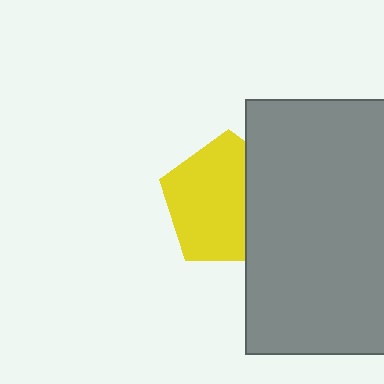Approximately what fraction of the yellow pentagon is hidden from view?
Roughly 33% of the yellow pentagon is hidden behind the gray rectangle.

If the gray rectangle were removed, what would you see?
You would see the complete yellow pentagon.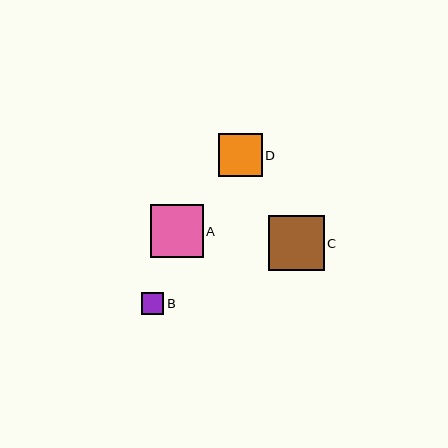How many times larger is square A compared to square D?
Square A is approximately 1.2 times the size of square D.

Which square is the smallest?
Square B is the smallest with a size of approximately 22 pixels.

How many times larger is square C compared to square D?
Square C is approximately 1.3 times the size of square D.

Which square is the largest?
Square C is the largest with a size of approximately 55 pixels.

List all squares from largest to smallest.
From largest to smallest: C, A, D, B.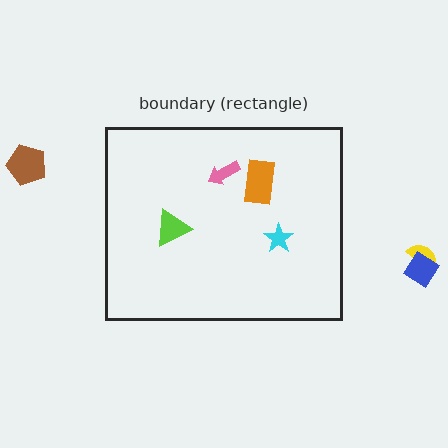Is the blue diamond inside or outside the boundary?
Outside.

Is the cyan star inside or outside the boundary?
Inside.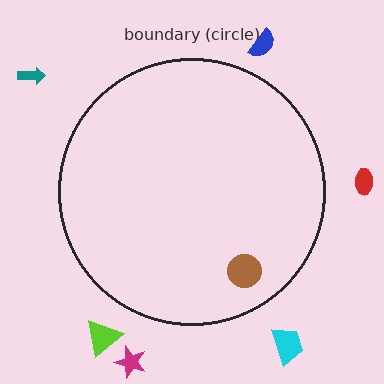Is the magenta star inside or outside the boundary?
Outside.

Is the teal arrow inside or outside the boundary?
Outside.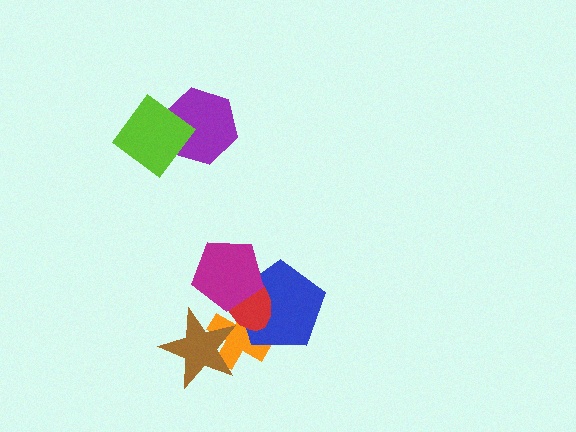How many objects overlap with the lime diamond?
1 object overlaps with the lime diamond.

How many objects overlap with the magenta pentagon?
2 objects overlap with the magenta pentagon.